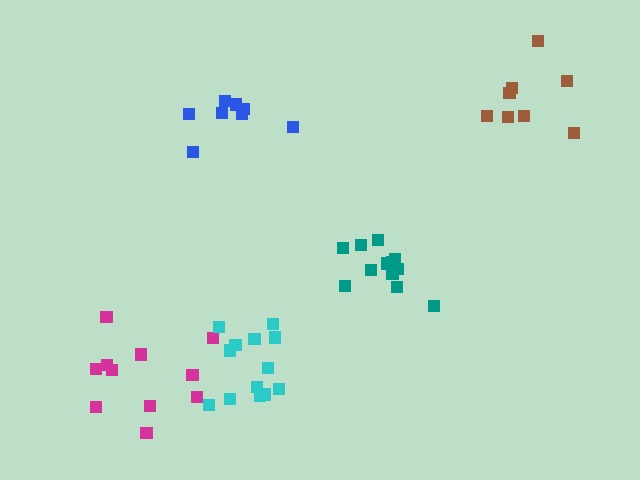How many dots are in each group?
Group 1: 11 dots, Group 2: 8 dots, Group 3: 12 dots, Group 4: 8 dots, Group 5: 13 dots (52 total).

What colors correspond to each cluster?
The clusters are colored: magenta, brown, teal, blue, cyan.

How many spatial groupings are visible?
There are 5 spatial groupings.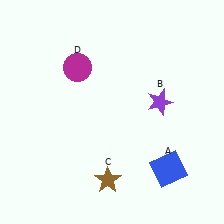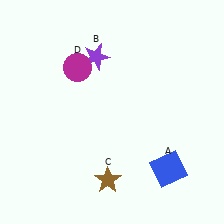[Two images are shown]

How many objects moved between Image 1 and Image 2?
1 object moved between the two images.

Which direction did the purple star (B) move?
The purple star (B) moved left.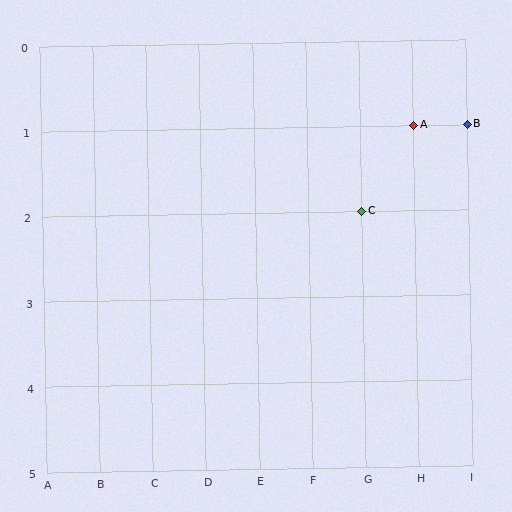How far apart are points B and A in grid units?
Points B and A are 1 column apart.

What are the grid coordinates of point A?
Point A is at grid coordinates (H, 1).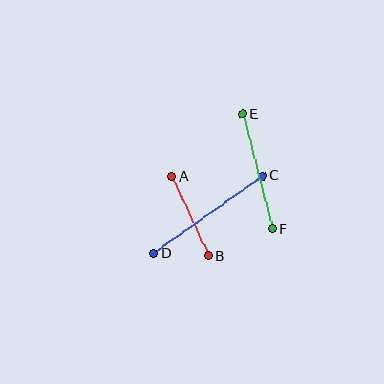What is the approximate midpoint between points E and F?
The midpoint is at approximately (257, 172) pixels.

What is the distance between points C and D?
The distance is approximately 134 pixels.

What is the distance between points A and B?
The distance is approximately 87 pixels.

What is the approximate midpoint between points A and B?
The midpoint is at approximately (190, 216) pixels.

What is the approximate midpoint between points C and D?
The midpoint is at approximately (208, 215) pixels.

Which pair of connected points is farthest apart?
Points C and D are farthest apart.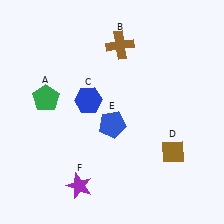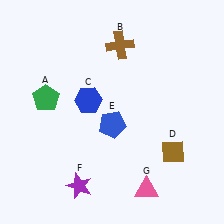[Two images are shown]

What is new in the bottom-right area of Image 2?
A pink triangle (G) was added in the bottom-right area of Image 2.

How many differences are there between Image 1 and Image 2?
There is 1 difference between the two images.